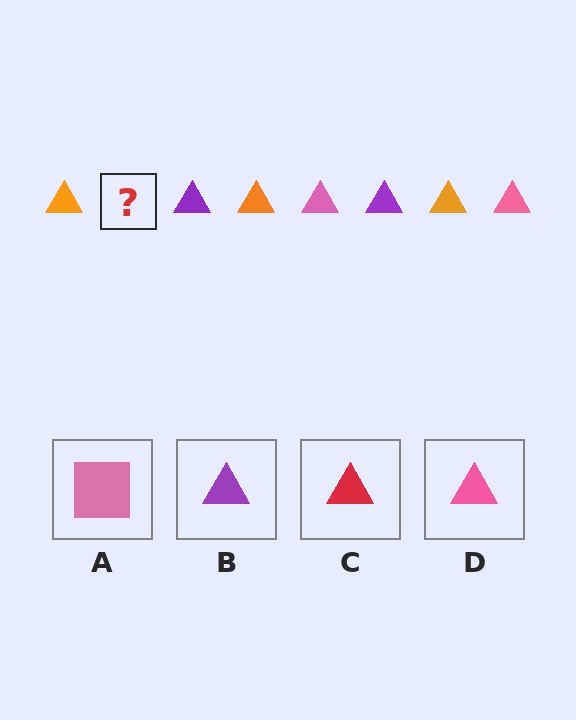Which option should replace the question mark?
Option D.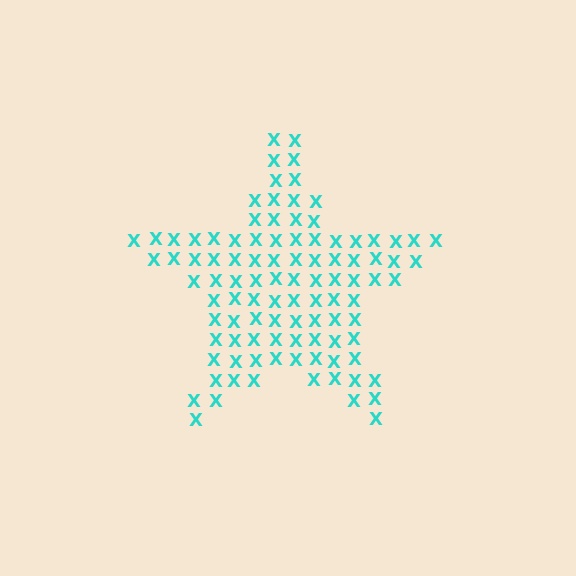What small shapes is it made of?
It is made of small letter X's.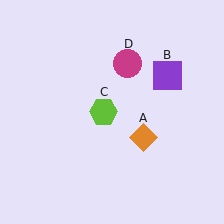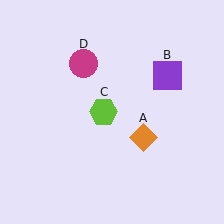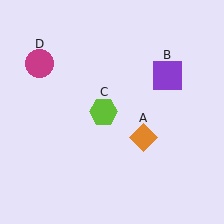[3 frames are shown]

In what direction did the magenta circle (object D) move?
The magenta circle (object D) moved left.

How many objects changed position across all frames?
1 object changed position: magenta circle (object D).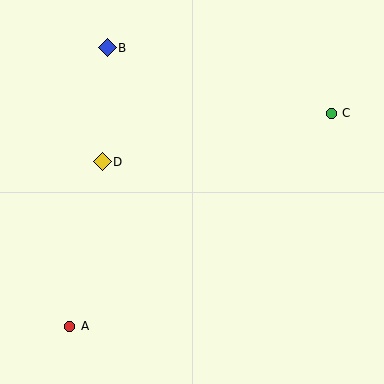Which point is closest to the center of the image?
Point D at (102, 162) is closest to the center.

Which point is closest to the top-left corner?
Point B is closest to the top-left corner.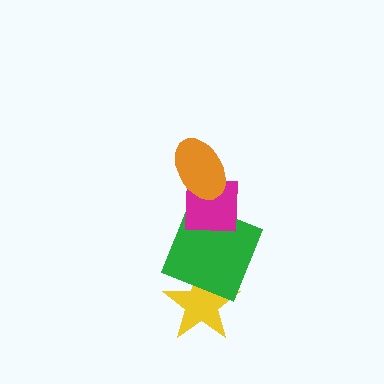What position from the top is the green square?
The green square is 3rd from the top.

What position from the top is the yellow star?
The yellow star is 4th from the top.